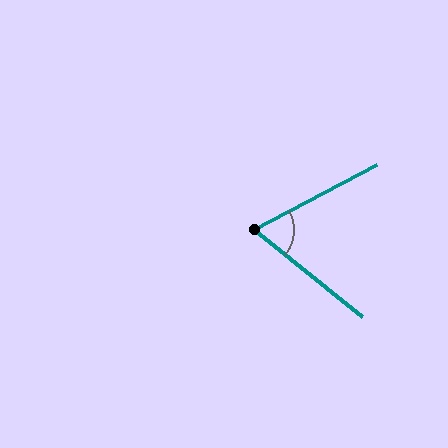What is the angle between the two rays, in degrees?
Approximately 67 degrees.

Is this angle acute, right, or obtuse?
It is acute.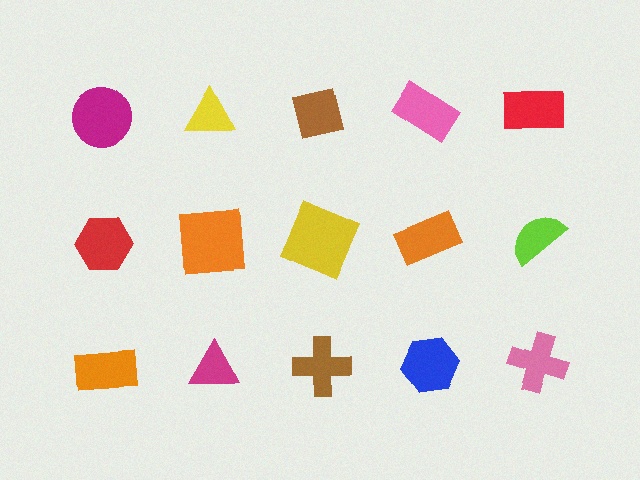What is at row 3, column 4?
A blue hexagon.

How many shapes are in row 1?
5 shapes.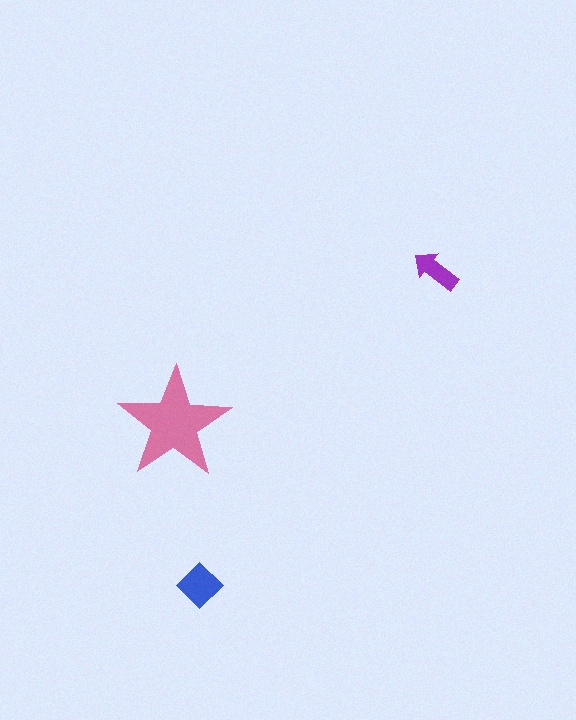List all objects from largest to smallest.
The pink star, the blue diamond, the purple arrow.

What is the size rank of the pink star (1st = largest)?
1st.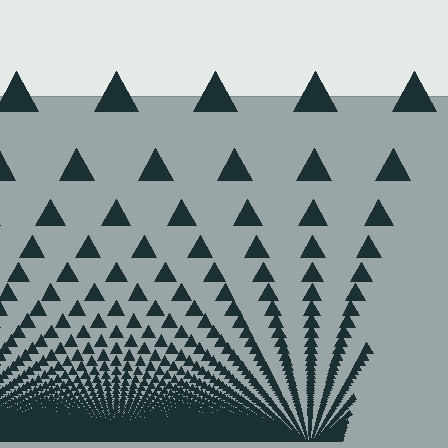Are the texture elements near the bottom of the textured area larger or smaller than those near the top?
Smaller. The gradient is inverted — elements near the bottom are smaller and denser.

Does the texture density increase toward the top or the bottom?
Density increases toward the bottom.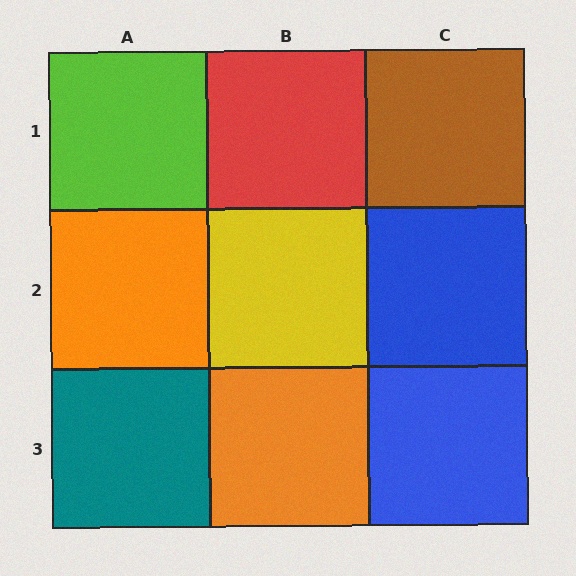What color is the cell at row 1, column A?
Lime.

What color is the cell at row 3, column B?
Orange.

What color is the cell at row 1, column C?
Brown.